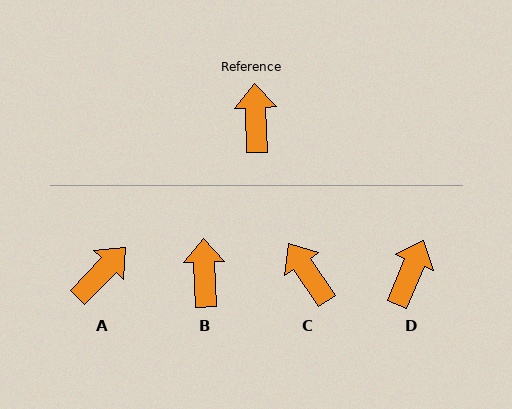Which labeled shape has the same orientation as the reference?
B.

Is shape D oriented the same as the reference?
No, it is off by about 25 degrees.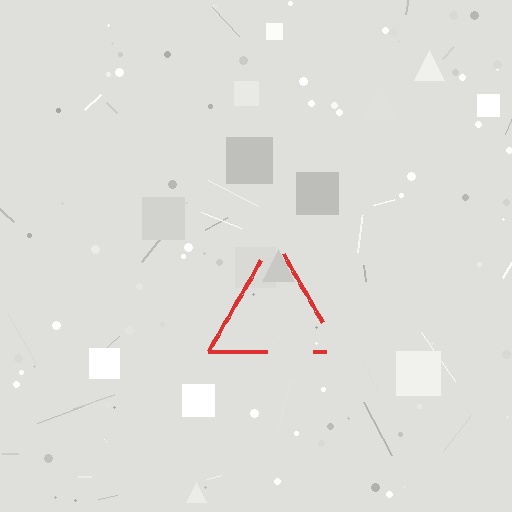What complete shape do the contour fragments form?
The contour fragments form a triangle.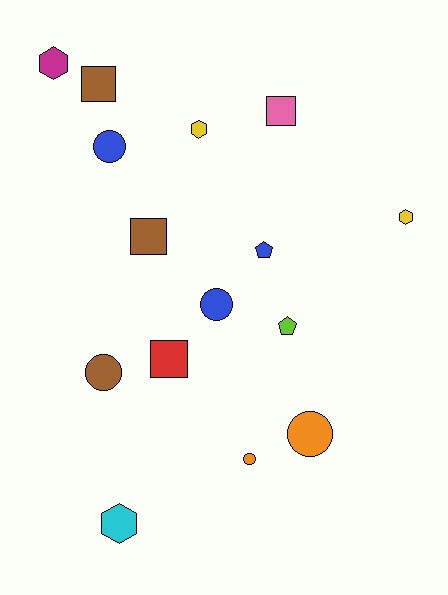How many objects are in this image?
There are 15 objects.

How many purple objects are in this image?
There are no purple objects.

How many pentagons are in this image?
There are 2 pentagons.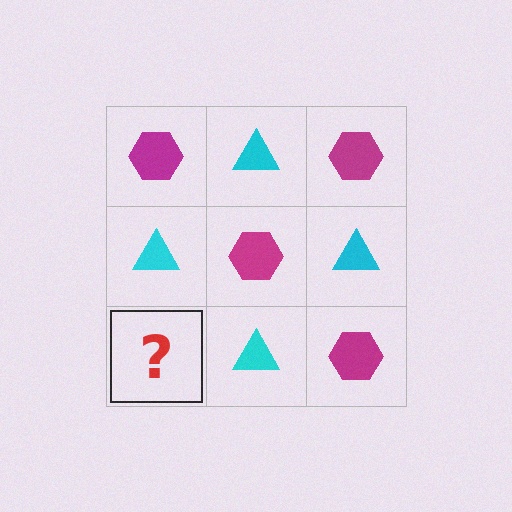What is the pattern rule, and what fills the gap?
The rule is that it alternates magenta hexagon and cyan triangle in a checkerboard pattern. The gap should be filled with a magenta hexagon.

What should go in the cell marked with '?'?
The missing cell should contain a magenta hexagon.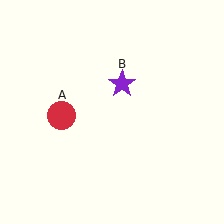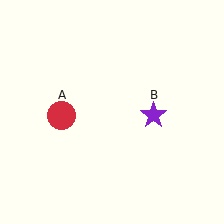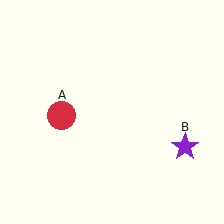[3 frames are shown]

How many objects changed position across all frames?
1 object changed position: purple star (object B).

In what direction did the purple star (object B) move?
The purple star (object B) moved down and to the right.